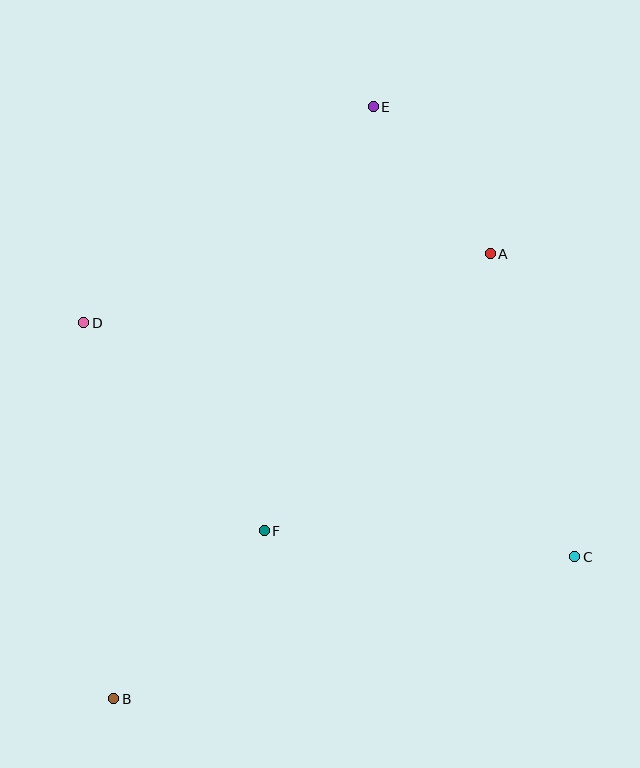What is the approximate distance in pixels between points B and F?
The distance between B and F is approximately 225 pixels.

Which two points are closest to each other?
Points A and E are closest to each other.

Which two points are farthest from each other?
Points B and E are farthest from each other.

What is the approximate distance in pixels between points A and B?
The distance between A and B is approximately 583 pixels.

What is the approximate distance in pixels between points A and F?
The distance between A and F is approximately 358 pixels.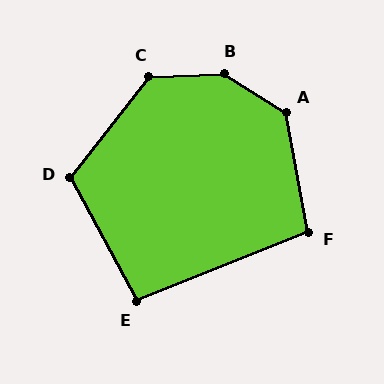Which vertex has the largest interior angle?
B, at approximately 145 degrees.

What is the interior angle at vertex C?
Approximately 131 degrees (obtuse).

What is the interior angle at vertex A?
Approximately 133 degrees (obtuse).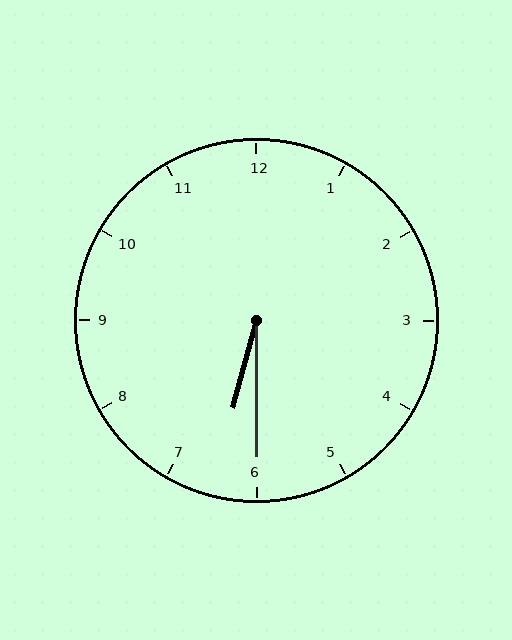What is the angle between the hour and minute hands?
Approximately 15 degrees.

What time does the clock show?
6:30.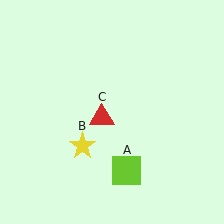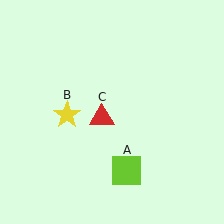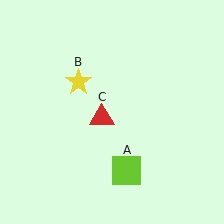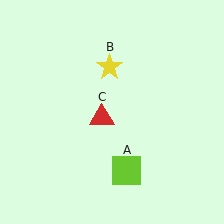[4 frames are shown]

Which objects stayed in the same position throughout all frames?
Lime square (object A) and red triangle (object C) remained stationary.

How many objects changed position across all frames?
1 object changed position: yellow star (object B).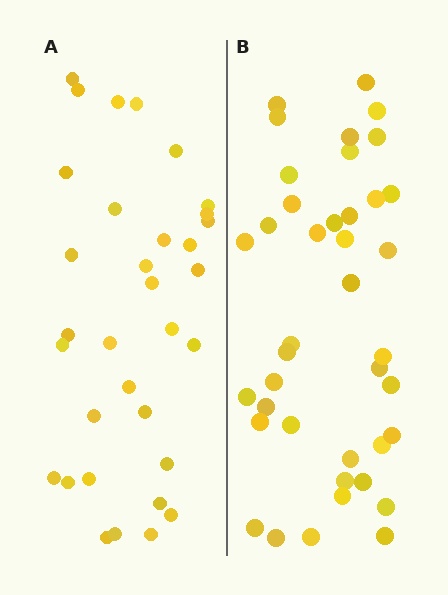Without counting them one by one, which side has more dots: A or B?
Region B (the right region) has more dots.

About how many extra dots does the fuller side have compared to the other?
Region B has roughly 8 or so more dots than region A.